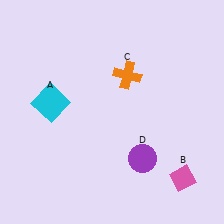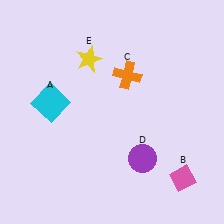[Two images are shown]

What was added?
A yellow star (E) was added in Image 2.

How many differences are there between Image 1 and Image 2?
There is 1 difference between the two images.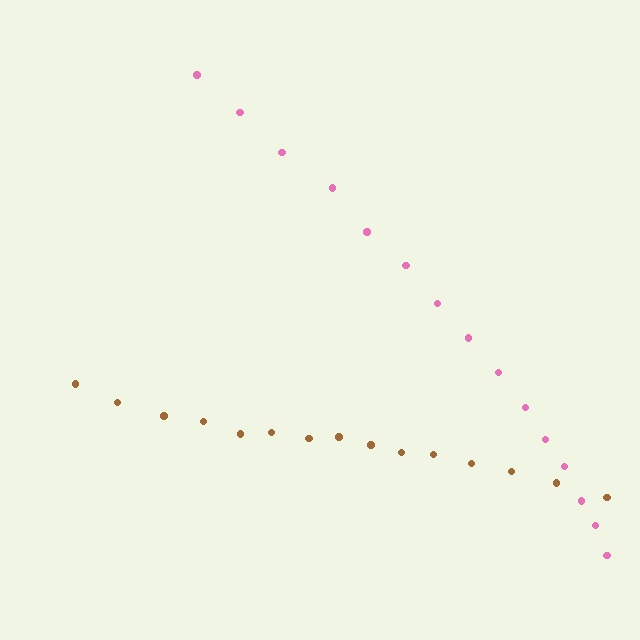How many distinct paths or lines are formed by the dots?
There are 2 distinct paths.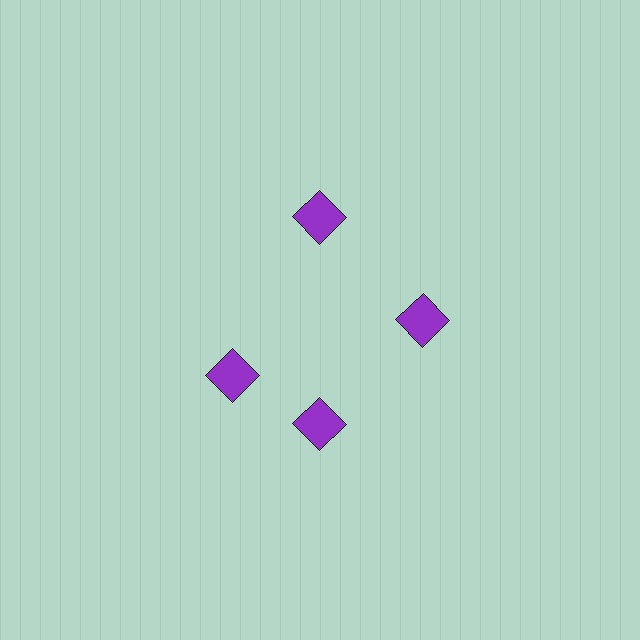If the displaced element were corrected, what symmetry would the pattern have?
It would have 4-fold rotational symmetry — the pattern would map onto itself every 90 degrees.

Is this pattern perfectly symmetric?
No. The 4 purple squares are arranged in a ring, but one element near the 9 o'clock position is rotated out of alignment along the ring, breaking the 4-fold rotational symmetry.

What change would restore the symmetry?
The symmetry would be restored by rotating it back into even spacing with its neighbors so that all 4 squares sit at equal angles and equal distance from the center.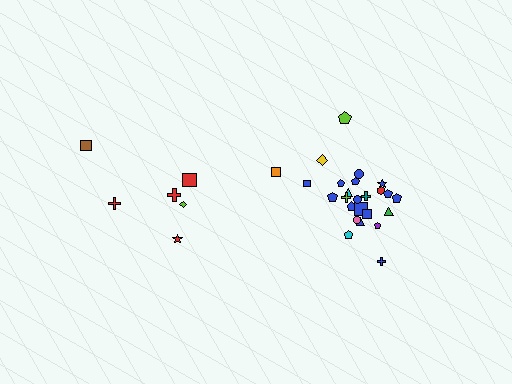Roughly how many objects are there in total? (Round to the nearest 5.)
Roughly 30 objects in total.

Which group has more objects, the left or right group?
The right group.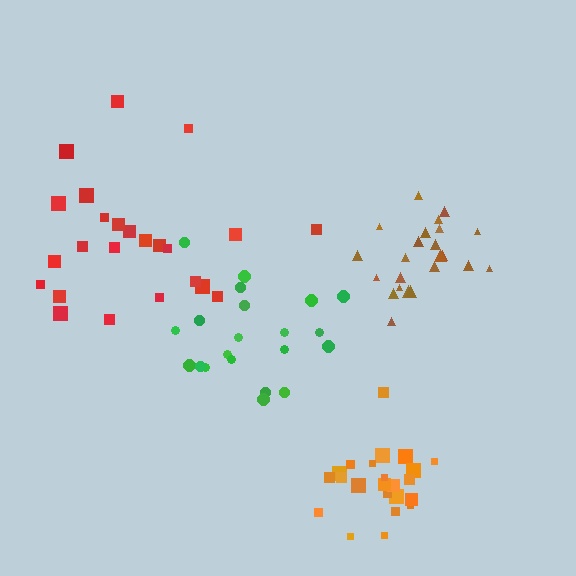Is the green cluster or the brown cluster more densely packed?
Brown.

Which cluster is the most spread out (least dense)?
Red.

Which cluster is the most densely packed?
Orange.